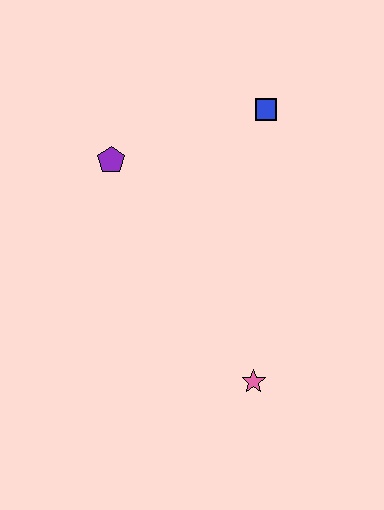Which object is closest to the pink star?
The purple pentagon is closest to the pink star.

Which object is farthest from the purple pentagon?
The pink star is farthest from the purple pentagon.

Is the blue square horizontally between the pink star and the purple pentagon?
No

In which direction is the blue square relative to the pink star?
The blue square is above the pink star.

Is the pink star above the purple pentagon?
No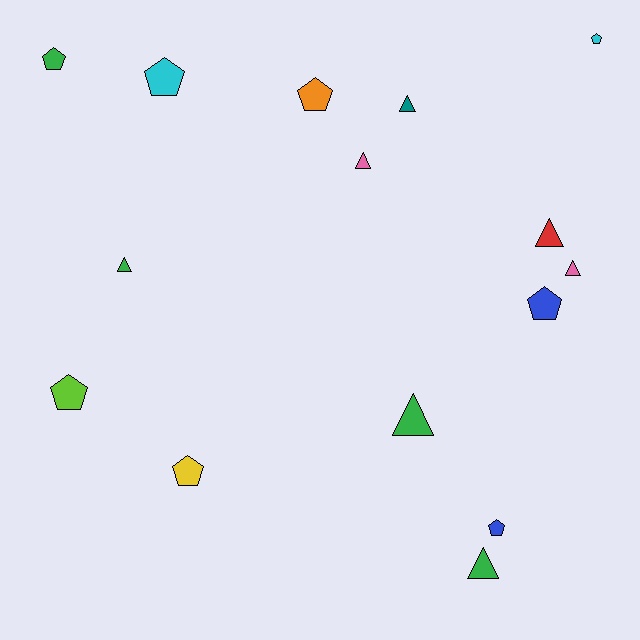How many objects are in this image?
There are 15 objects.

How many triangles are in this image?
There are 7 triangles.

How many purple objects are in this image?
There are no purple objects.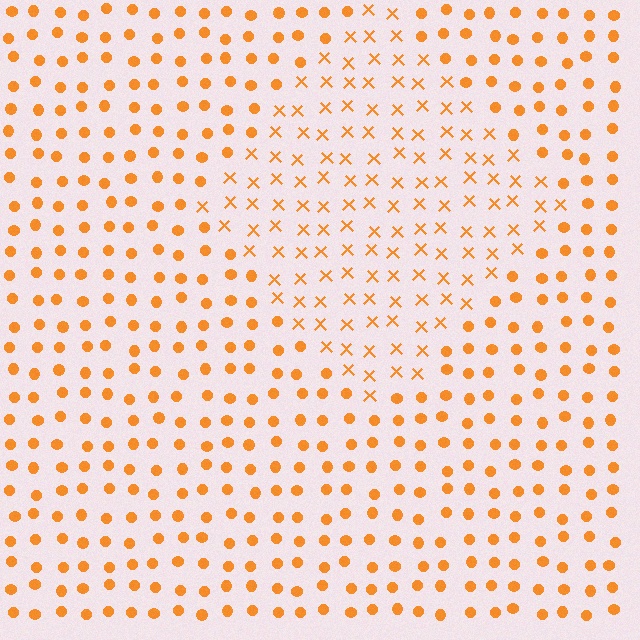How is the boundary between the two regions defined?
The boundary is defined by a change in element shape: X marks inside vs. circles outside. All elements share the same color and spacing.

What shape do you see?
I see a diamond.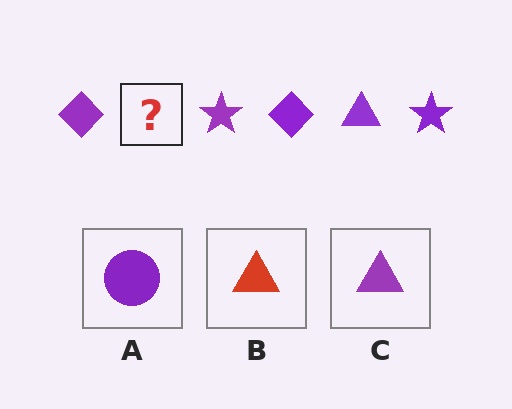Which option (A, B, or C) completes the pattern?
C.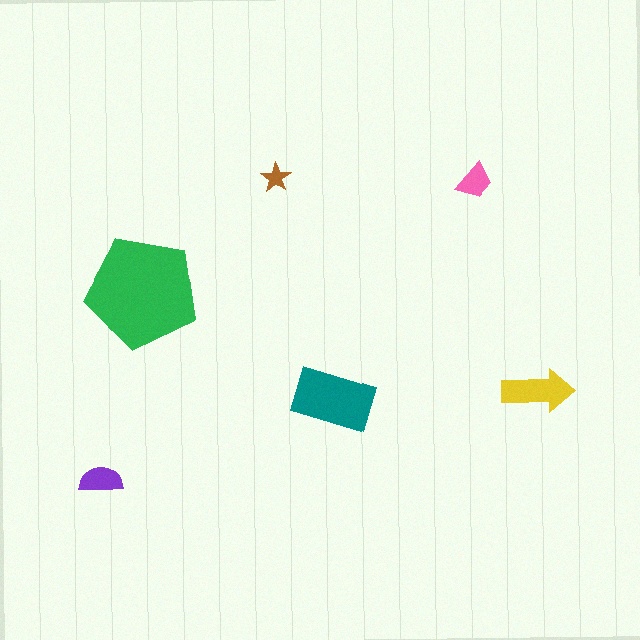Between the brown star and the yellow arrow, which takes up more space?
The yellow arrow.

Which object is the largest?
The green pentagon.